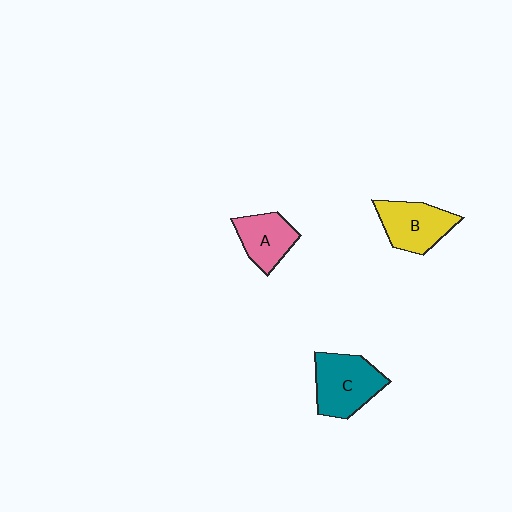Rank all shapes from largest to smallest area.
From largest to smallest: C (teal), B (yellow), A (pink).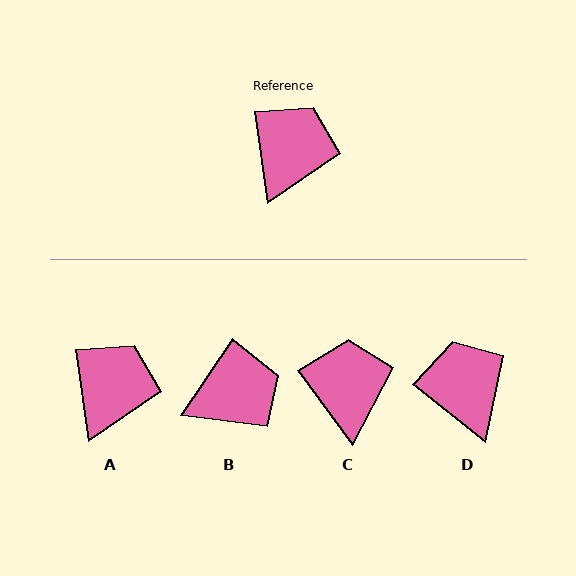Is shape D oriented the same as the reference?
No, it is off by about 44 degrees.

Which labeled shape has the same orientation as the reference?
A.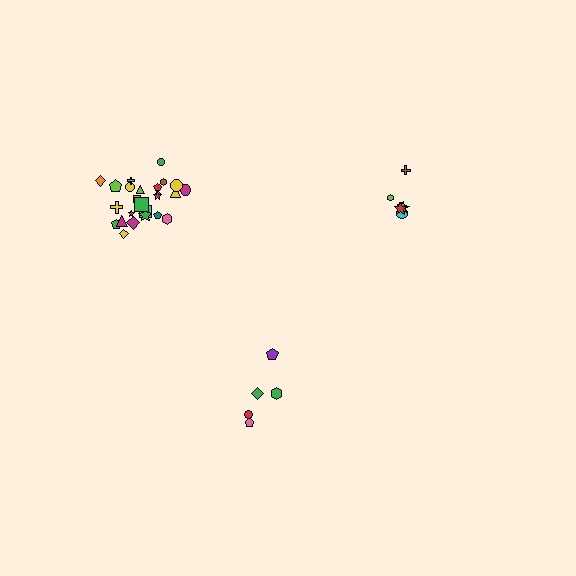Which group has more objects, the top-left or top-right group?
The top-left group.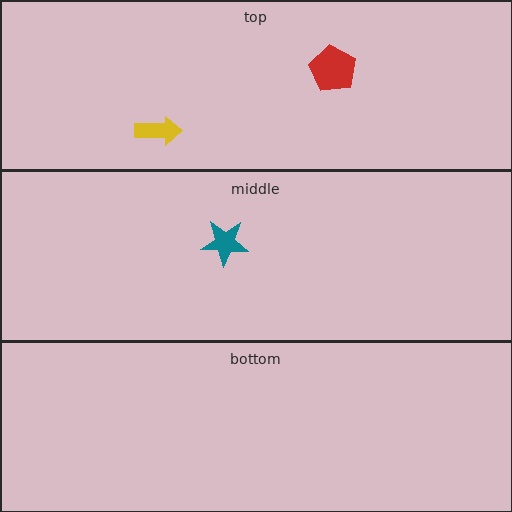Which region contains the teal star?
The middle region.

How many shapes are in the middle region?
1.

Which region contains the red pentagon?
The top region.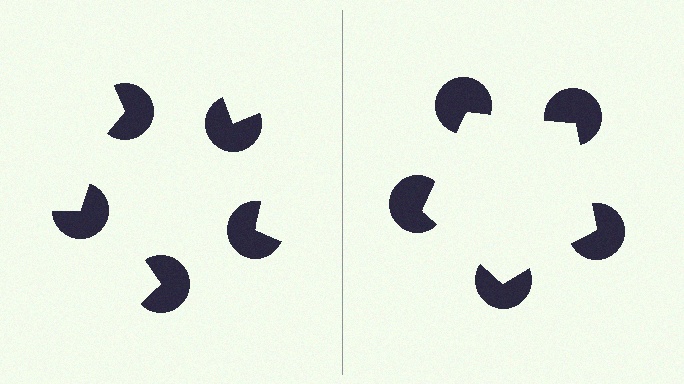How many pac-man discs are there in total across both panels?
10 — 5 on each side.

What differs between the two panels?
The pac-man discs are positioned identically on both sides; only the wedge orientations differ. On the right they align to a pentagon; on the left they are misaligned.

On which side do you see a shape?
An illusory pentagon appears on the right side. On the left side the wedge cuts are rotated, so no coherent shape forms.